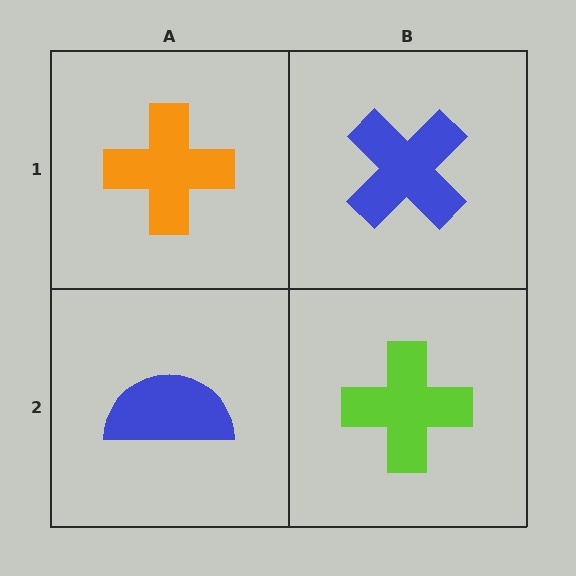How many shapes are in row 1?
2 shapes.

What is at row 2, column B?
A lime cross.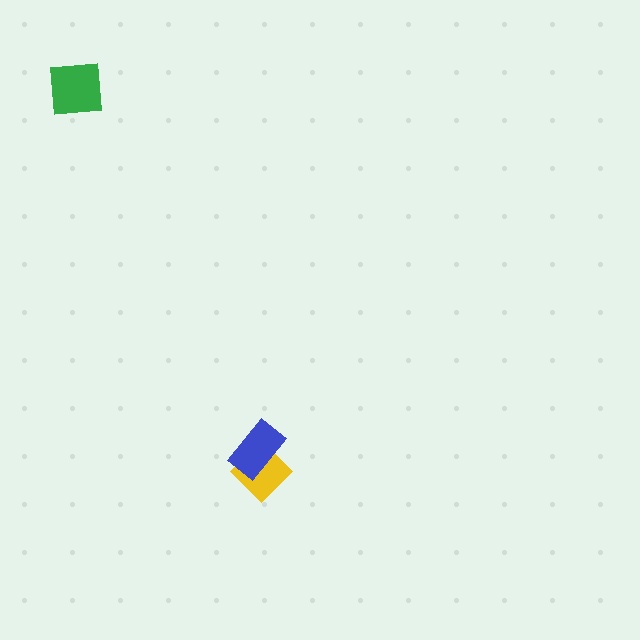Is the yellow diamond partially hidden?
Yes, it is partially covered by another shape.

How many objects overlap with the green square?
0 objects overlap with the green square.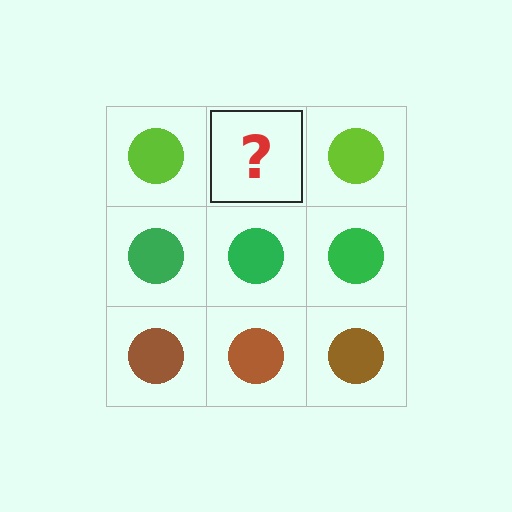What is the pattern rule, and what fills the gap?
The rule is that each row has a consistent color. The gap should be filled with a lime circle.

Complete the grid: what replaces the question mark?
The question mark should be replaced with a lime circle.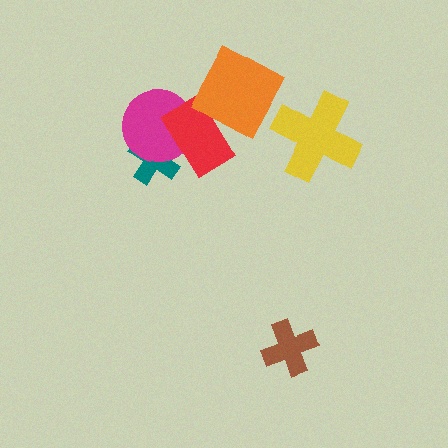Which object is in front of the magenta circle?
The red rectangle is in front of the magenta circle.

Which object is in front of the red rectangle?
The orange diamond is in front of the red rectangle.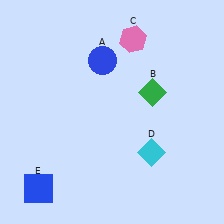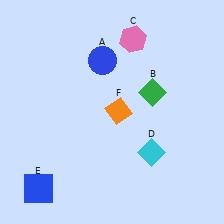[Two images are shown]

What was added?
An orange diamond (F) was added in Image 2.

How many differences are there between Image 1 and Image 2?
There is 1 difference between the two images.